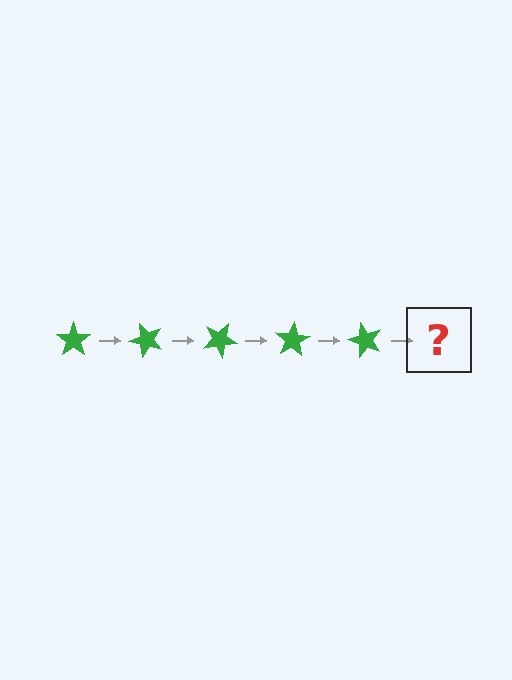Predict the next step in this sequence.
The next step is a green star rotated 250 degrees.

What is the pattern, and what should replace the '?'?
The pattern is that the star rotates 50 degrees each step. The '?' should be a green star rotated 250 degrees.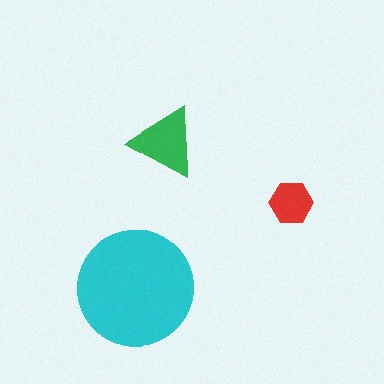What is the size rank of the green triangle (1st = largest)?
2nd.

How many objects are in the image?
There are 3 objects in the image.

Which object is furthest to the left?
The cyan circle is leftmost.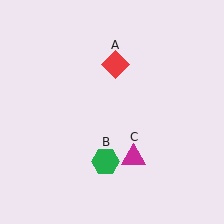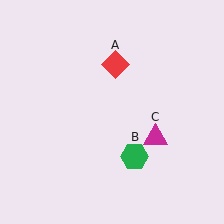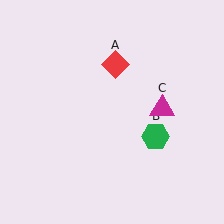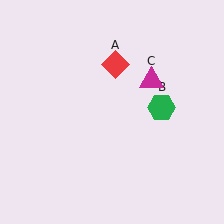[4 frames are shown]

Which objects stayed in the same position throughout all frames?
Red diamond (object A) remained stationary.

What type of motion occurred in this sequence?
The green hexagon (object B), magenta triangle (object C) rotated counterclockwise around the center of the scene.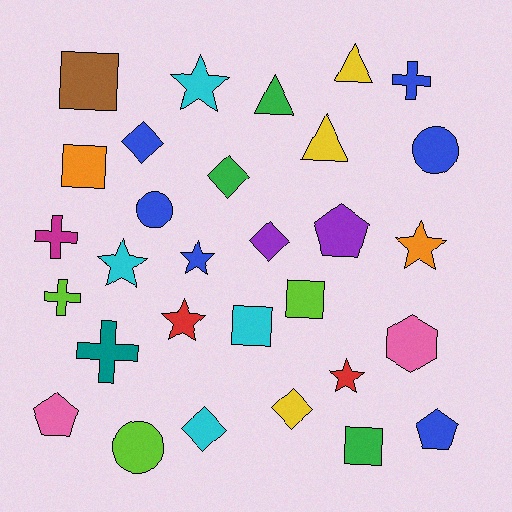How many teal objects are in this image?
There is 1 teal object.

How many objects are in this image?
There are 30 objects.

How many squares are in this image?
There are 5 squares.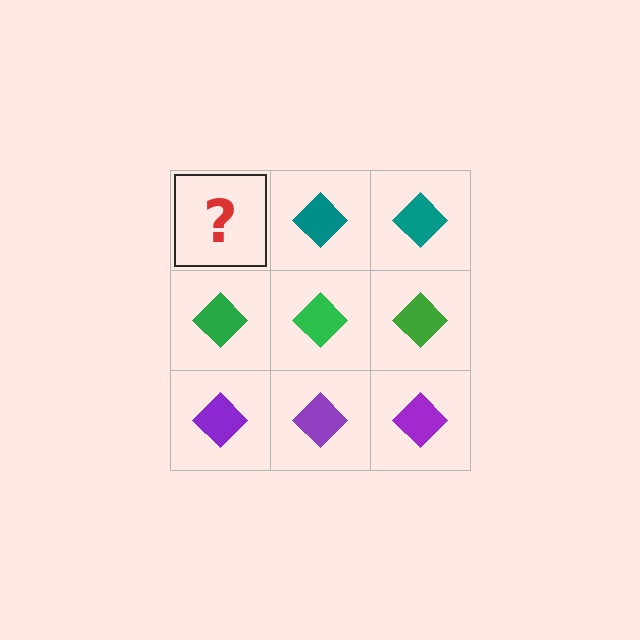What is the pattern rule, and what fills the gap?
The rule is that each row has a consistent color. The gap should be filled with a teal diamond.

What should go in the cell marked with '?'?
The missing cell should contain a teal diamond.